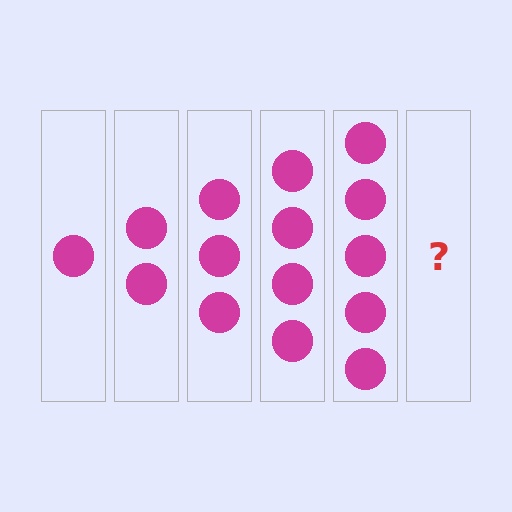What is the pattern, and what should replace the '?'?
The pattern is that each step adds one more circle. The '?' should be 6 circles.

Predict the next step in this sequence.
The next step is 6 circles.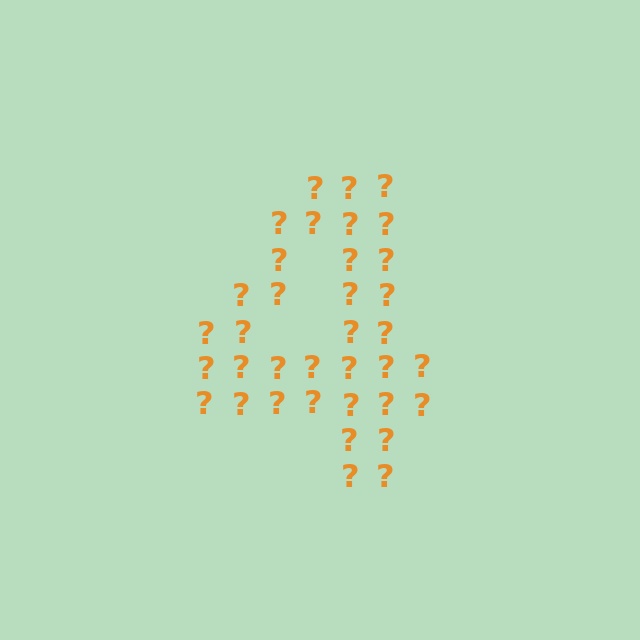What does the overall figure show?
The overall figure shows the digit 4.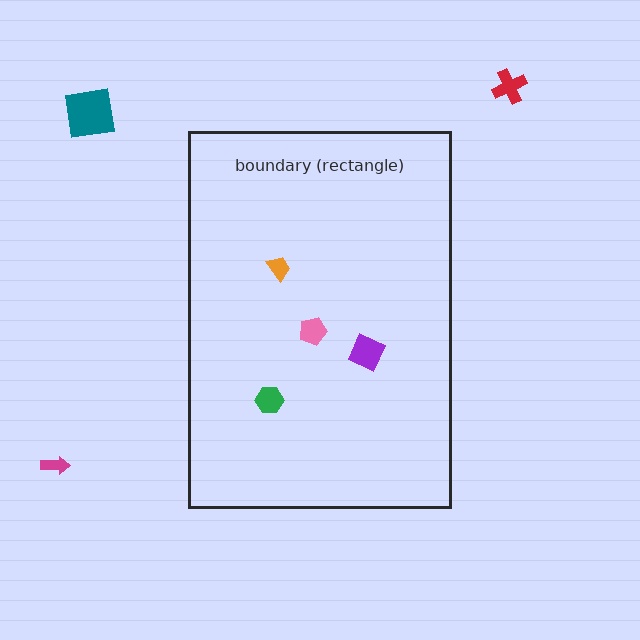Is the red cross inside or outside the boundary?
Outside.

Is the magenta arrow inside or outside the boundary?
Outside.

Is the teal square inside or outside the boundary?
Outside.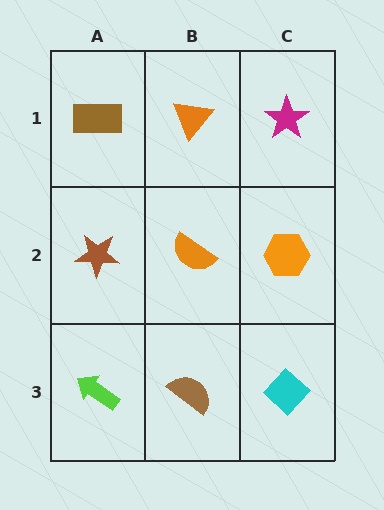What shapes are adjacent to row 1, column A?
A brown star (row 2, column A), an orange triangle (row 1, column B).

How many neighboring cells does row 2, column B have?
4.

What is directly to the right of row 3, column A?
A brown semicircle.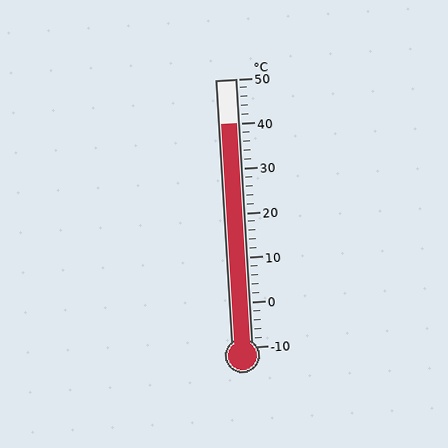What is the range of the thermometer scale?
The thermometer scale ranges from -10°C to 50°C.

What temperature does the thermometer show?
The thermometer shows approximately 40°C.